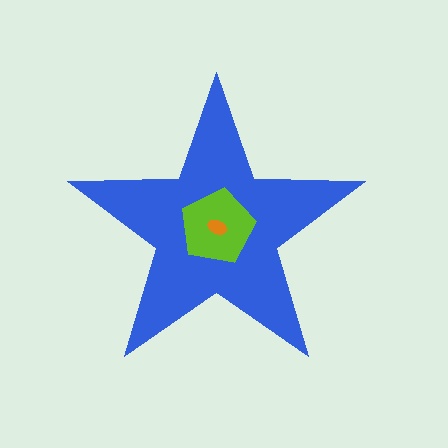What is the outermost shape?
The blue star.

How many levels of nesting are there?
3.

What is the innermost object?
The orange ellipse.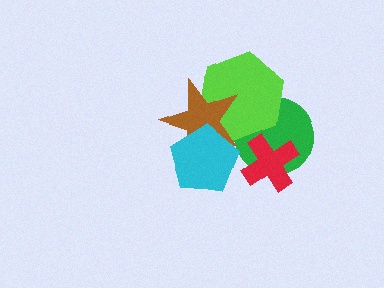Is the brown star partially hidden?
Yes, it is partially covered by another shape.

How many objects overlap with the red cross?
1 object overlaps with the red cross.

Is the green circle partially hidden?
Yes, it is partially covered by another shape.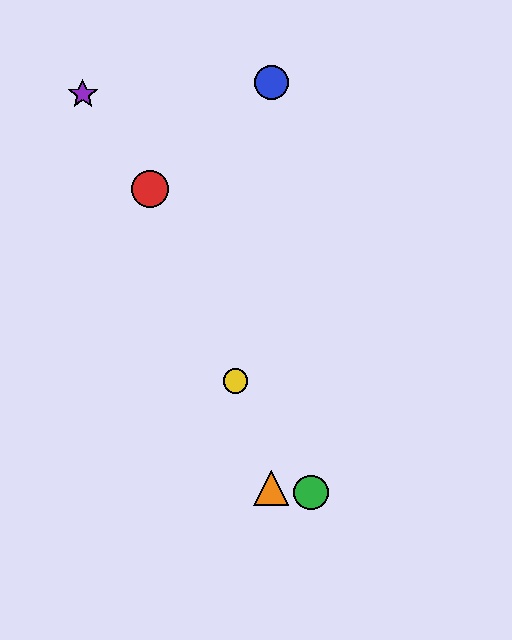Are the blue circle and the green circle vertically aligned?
No, the blue circle is at x≈271 and the green circle is at x≈311.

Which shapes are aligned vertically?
The blue circle, the orange triangle are aligned vertically.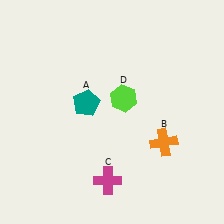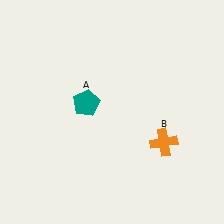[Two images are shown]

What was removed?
The magenta cross (C), the lime hexagon (D) were removed in Image 2.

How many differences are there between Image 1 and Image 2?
There are 2 differences between the two images.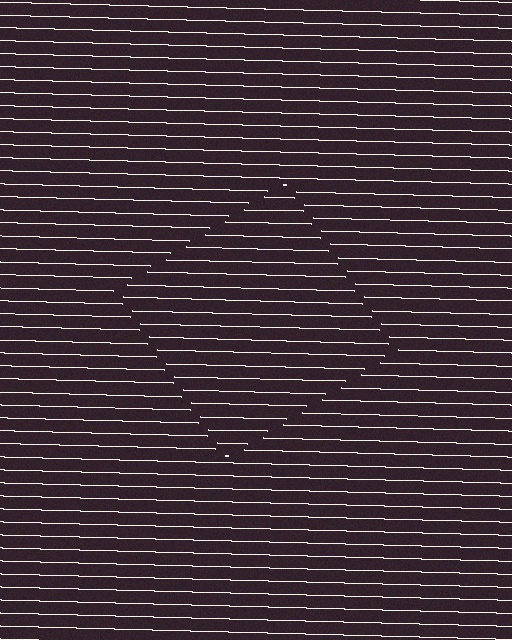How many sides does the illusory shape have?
4 sides — the line-ends trace a square.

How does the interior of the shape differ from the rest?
The interior of the shape contains the same grating, shifted by half a period — the contour is defined by the phase discontinuity where line-ends from the inner and outer gratings abut.